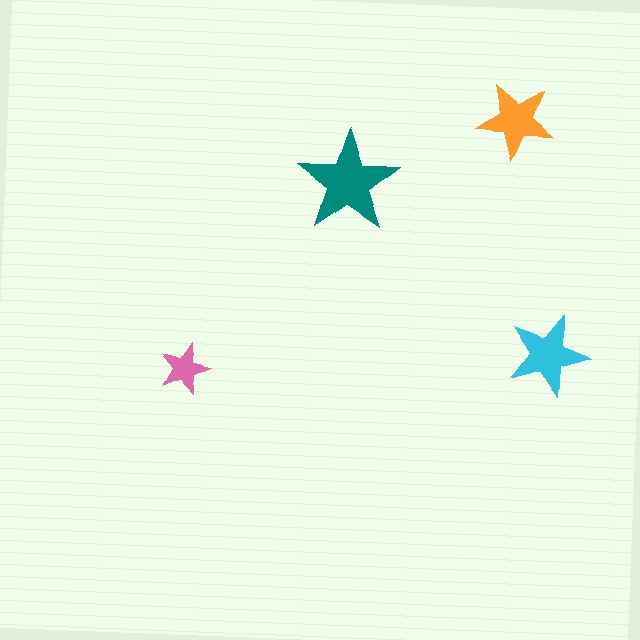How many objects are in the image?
There are 4 objects in the image.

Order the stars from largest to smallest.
the teal one, the cyan one, the orange one, the pink one.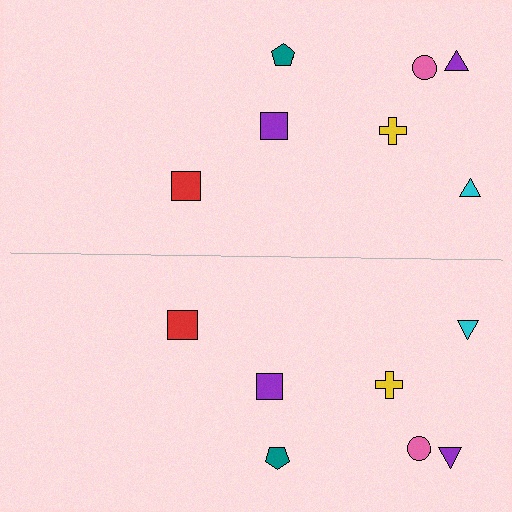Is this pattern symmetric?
Yes, this pattern has bilateral (reflection) symmetry.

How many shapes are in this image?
There are 14 shapes in this image.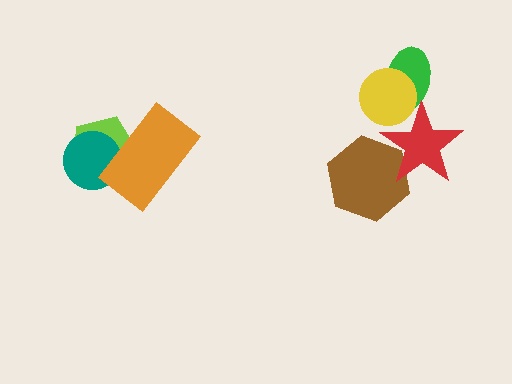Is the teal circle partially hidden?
Yes, it is partially covered by another shape.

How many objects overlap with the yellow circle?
2 objects overlap with the yellow circle.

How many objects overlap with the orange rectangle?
2 objects overlap with the orange rectangle.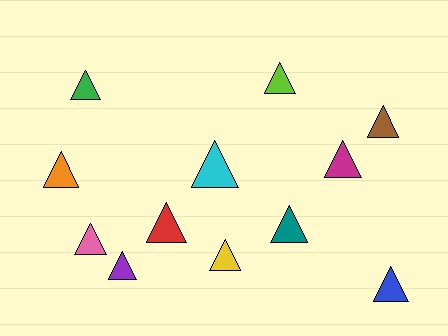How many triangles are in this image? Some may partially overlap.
There are 12 triangles.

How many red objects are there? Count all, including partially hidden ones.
There is 1 red object.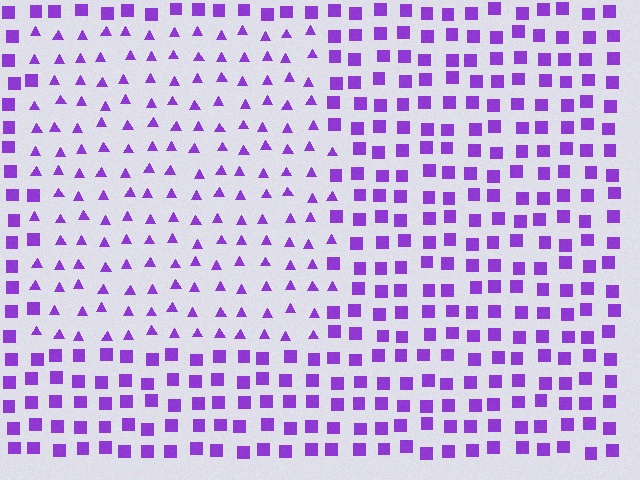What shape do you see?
I see a rectangle.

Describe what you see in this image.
The image is filled with small purple elements arranged in a uniform grid. A rectangle-shaped region contains triangles, while the surrounding area contains squares. The boundary is defined purely by the change in element shape.